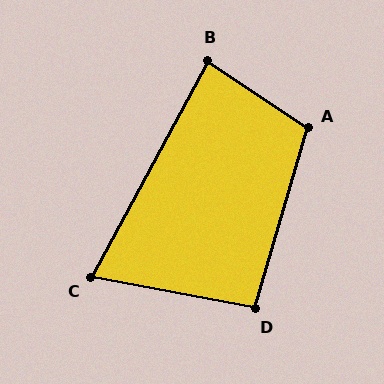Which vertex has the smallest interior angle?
C, at approximately 73 degrees.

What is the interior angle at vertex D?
Approximately 96 degrees (obtuse).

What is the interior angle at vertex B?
Approximately 84 degrees (acute).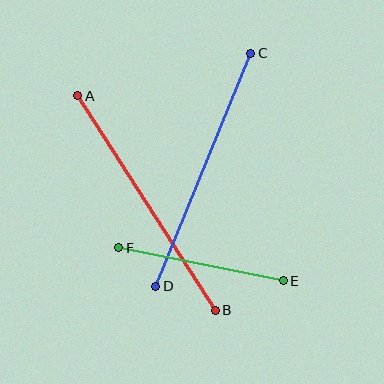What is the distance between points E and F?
The distance is approximately 168 pixels.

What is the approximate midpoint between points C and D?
The midpoint is at approximately (203, 170) pixels.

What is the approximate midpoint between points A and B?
The midpoint is at approximately (146, 203) pixels.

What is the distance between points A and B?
The distance is approximately 255 pixels.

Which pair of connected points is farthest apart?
Points A and B are farthest apart.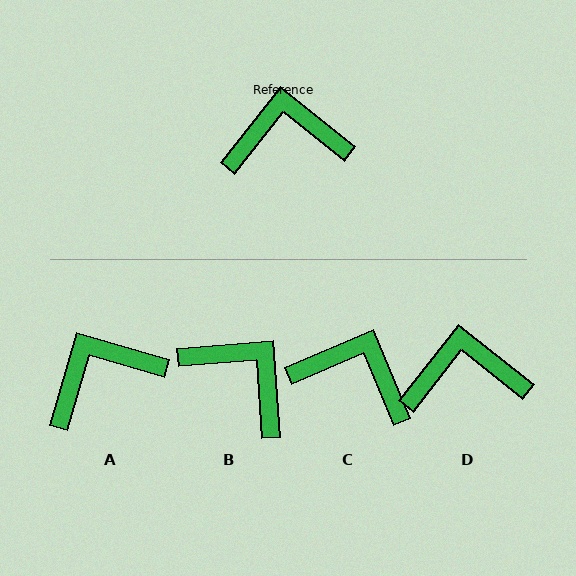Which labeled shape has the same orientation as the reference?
D.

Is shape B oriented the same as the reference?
No, it is off by about 47 degrees.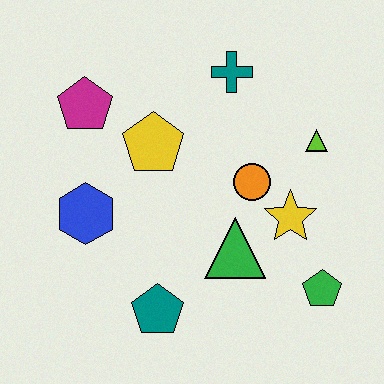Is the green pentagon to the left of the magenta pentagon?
No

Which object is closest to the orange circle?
The yellow star is closest to the orange circle.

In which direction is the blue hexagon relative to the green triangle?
The blue hexagon is to the left of the green triangle.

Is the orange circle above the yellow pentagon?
No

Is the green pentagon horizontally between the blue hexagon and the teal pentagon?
No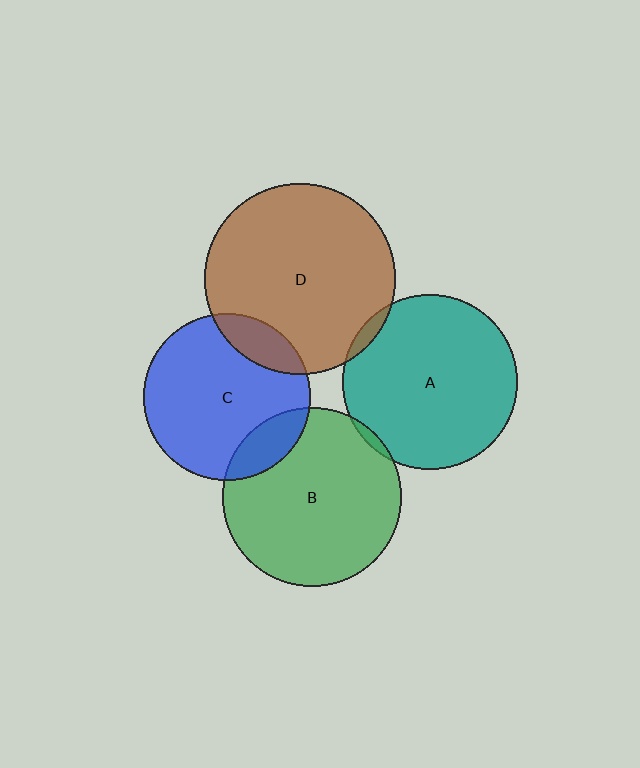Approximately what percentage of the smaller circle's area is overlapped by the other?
Approximately 5%.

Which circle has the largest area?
Circle D (brown).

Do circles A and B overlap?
Yes.